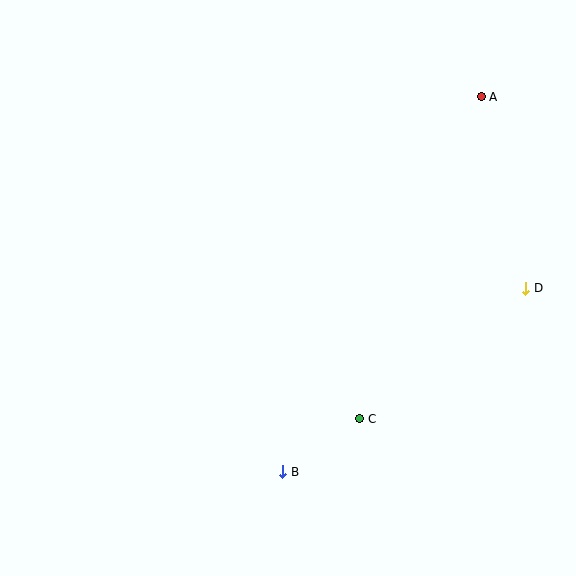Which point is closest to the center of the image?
Point C at (360, 419) is closest to the center.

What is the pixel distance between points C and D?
The distance between C and D is 211 pixels.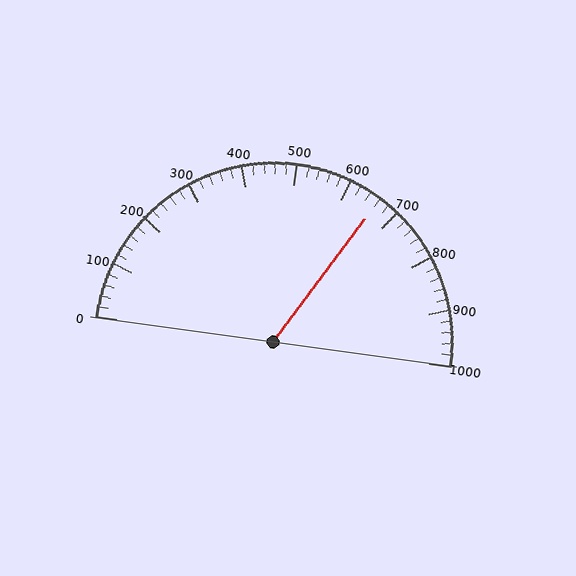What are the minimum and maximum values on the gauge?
The gauge ranges from 0 to 1000.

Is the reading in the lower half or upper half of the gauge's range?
The reading is in the upper half of the range (0 to 1000).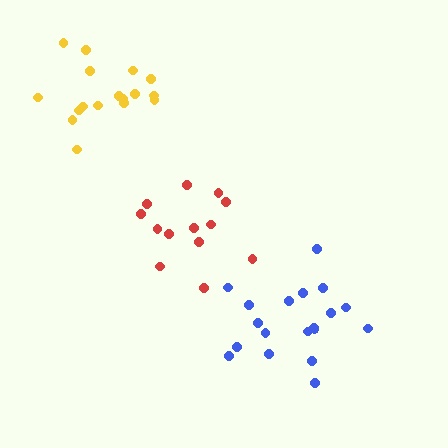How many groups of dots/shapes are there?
There are 3 groups.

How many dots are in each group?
Group 1: 13 dots, Group 2: 19 dots, Group 3: 17 dots (49 total).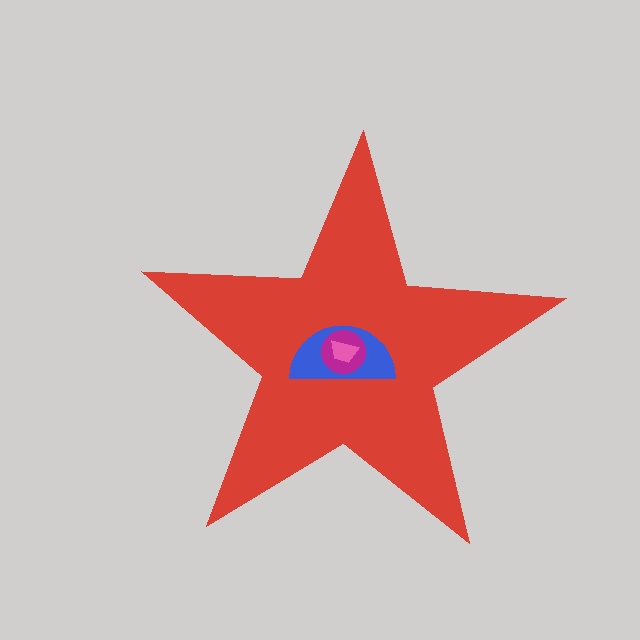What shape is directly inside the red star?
The blue semicircle.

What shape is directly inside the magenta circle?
The pink trapezoid.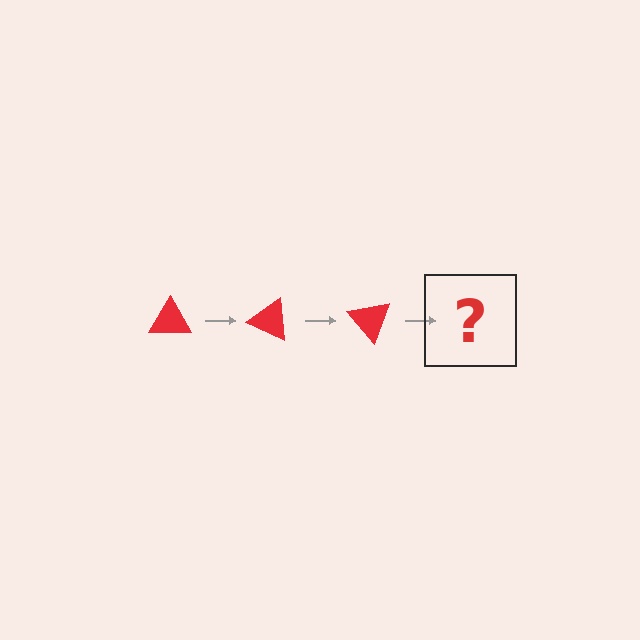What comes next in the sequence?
The next element should be a red triangle rotated 75 degrees.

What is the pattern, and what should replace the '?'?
The pattern is that the triangle rotates 25 degrees each step. The '?' should be a red triangle rotated 75 degrees.